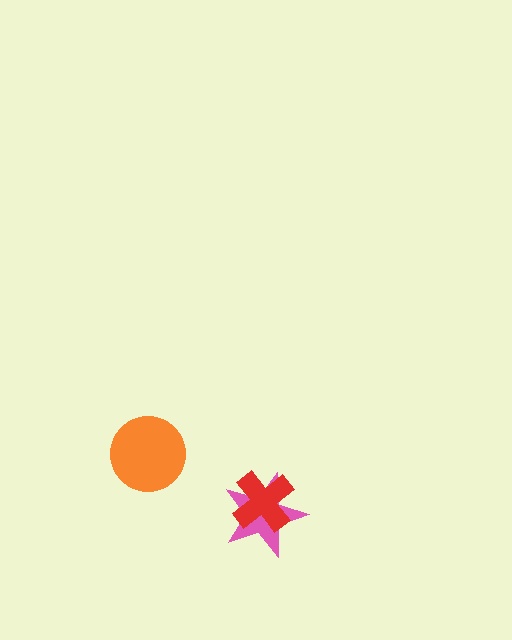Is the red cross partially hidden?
No, no other shape covers it.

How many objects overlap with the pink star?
1 object overlaps with the pink star.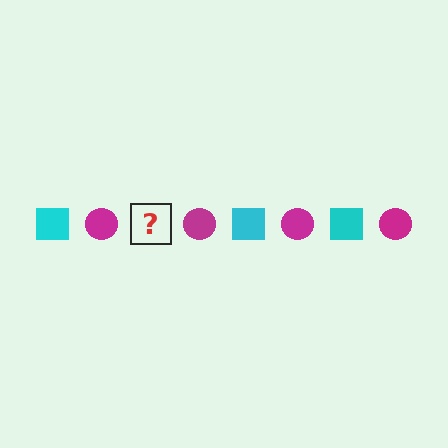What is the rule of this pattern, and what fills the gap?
The rule is that the pattern alternates between cyan square and magenta circle. The gap should be filled with a cyan square.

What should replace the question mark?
The question mark should be replaced with a cyan square.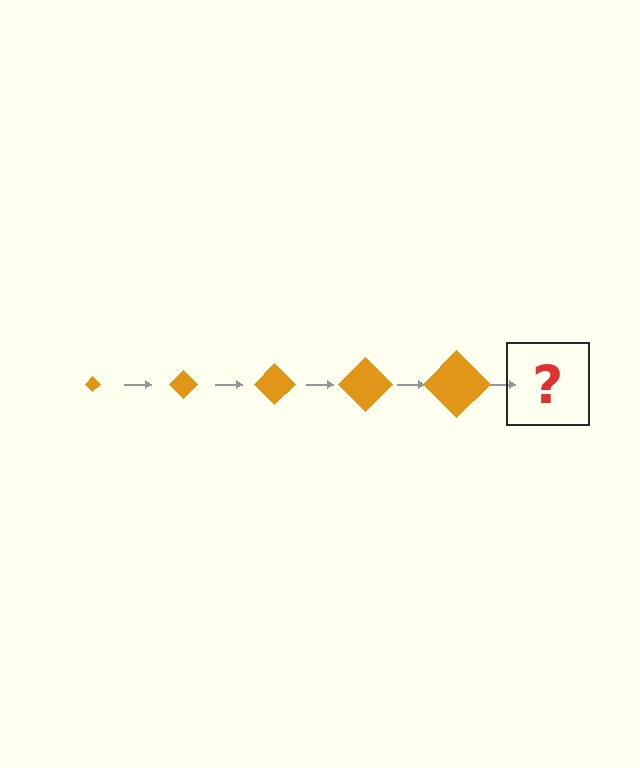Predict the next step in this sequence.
The next step is an orange diamond, larger than the previous one.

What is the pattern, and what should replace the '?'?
The pattern is that the diamond gets progressively larger each step. The '?' should be an orange diamond, larger than the previous one.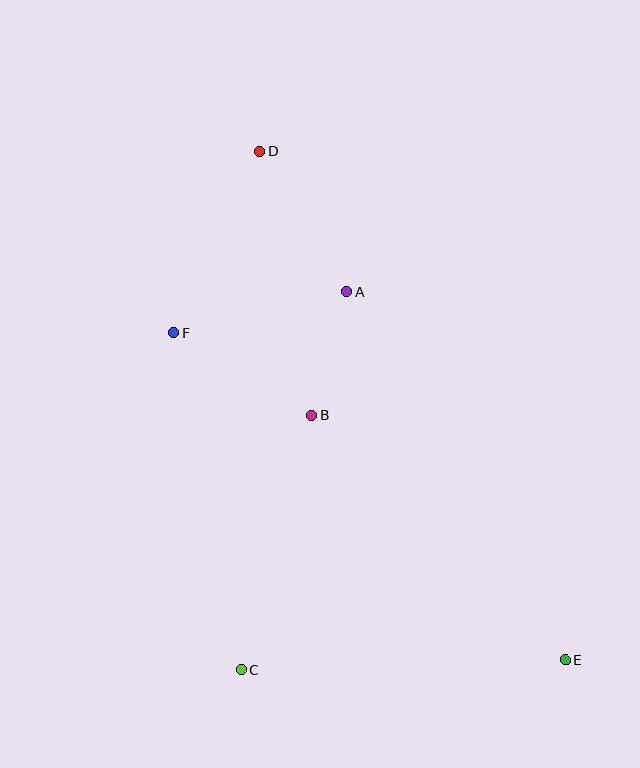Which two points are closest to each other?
Points A and B are closest to each other.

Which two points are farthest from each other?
Points D and E are farthest from each other.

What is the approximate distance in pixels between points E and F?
The distance between E and F is approximately 510 pixels.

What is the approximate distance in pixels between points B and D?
The distance between B and D is approximately 269 pixels.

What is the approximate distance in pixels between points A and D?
The distance between A and D is approximately 165 pixels.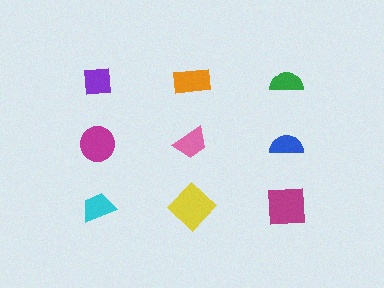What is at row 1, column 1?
A purple square.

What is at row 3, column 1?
A cyan trapezoid.